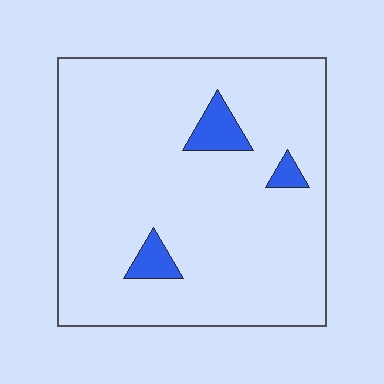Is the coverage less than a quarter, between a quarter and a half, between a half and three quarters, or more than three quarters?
Less than a quarter.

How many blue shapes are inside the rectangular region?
3.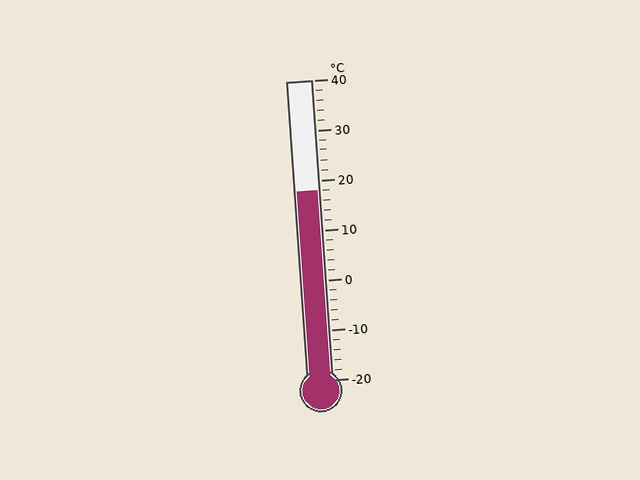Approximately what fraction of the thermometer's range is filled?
The thermometer is filled to approximately 65% of its range.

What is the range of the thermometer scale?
The thermometer scale ranges from -20°C to 40°C.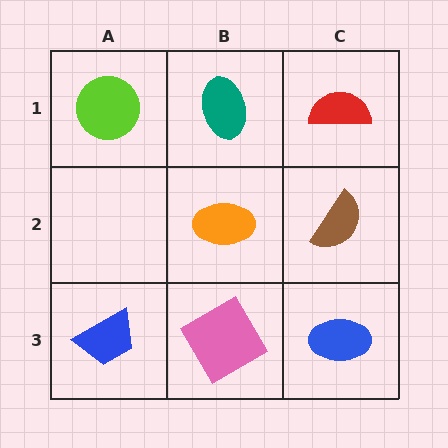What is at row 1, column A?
A lime circle.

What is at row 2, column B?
An orange ellipse.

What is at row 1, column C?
A red semicircle.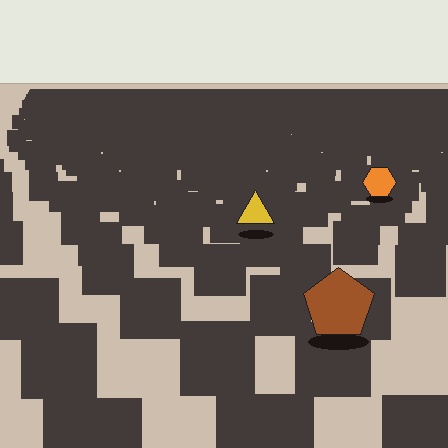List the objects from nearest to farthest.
From nearest to farthest: the brown pentagon, the yellow triangle, the orange hexagon.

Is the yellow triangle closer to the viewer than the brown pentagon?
No. The brown pentagon is closer — you can tell from the texture gradient: the ground texture is coarser near it.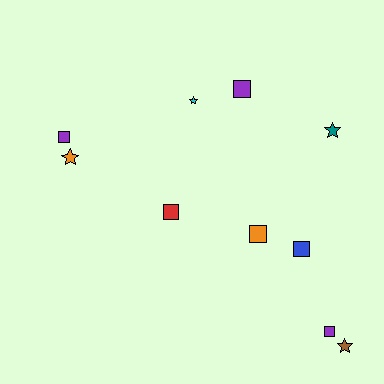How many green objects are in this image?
There are no green objects.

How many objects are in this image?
There are 10 objects.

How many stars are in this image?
There are 4 stars.